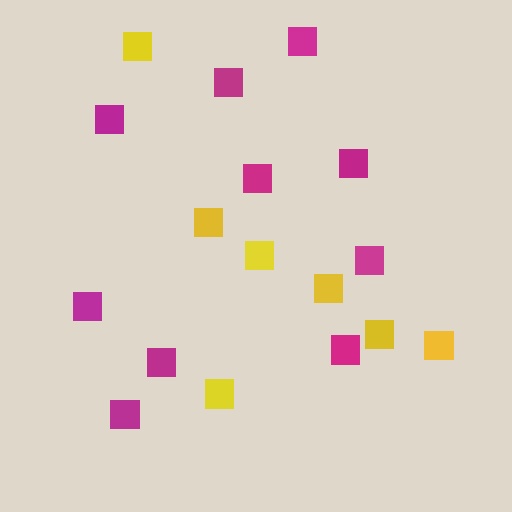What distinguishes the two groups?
There are 2 groups: one group of magenta squares (10) and one group of yellow squares (7).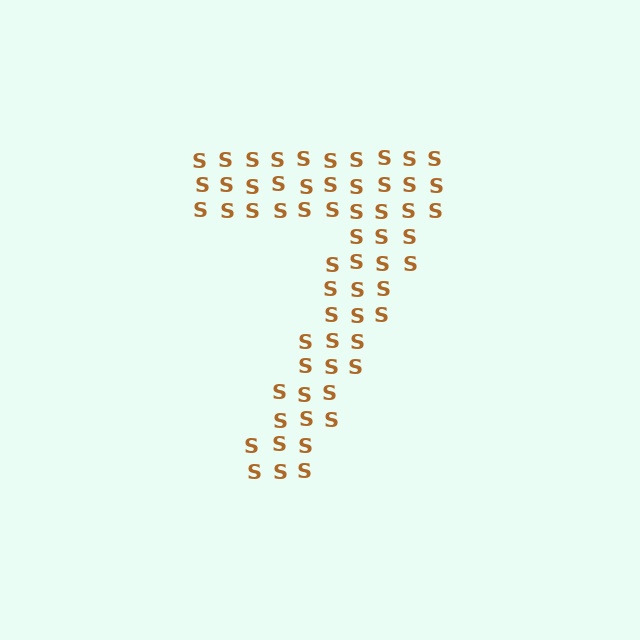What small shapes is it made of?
It is made of small letter S's.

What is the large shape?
The large shape is the digit 7.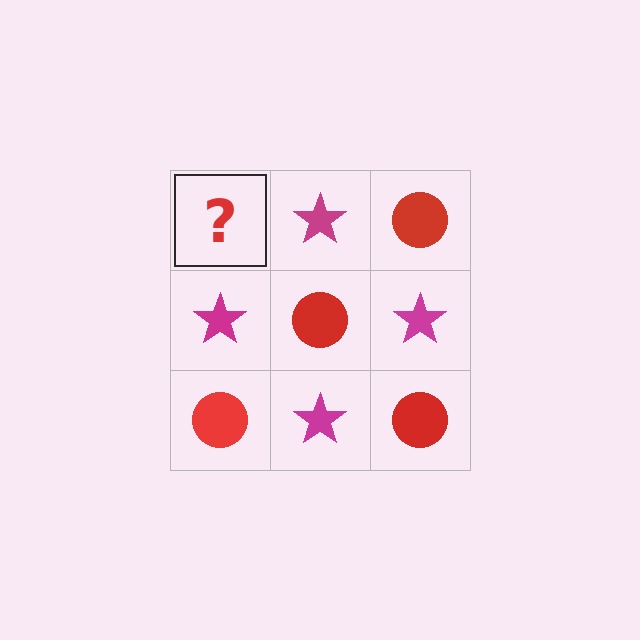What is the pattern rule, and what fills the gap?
The rule is that it alternates red circle and magenta star in a checkerboard pattern. The gap should be filled with a red circle.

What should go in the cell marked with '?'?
The missing cell should contain a red circle.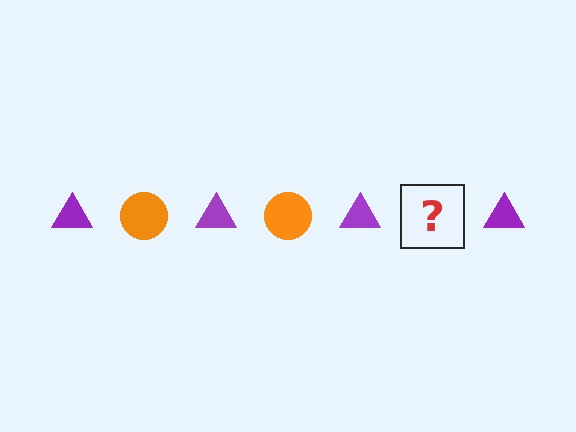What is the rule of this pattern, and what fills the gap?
The rule is that the pattern alternates between purple triangle and orange circle. The gap should be filled with an orange circle.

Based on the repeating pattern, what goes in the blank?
The blank should be an orange circle.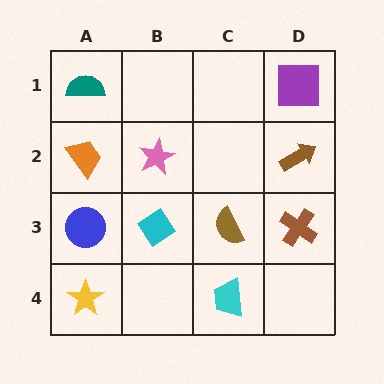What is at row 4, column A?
A yellow star.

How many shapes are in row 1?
2 shapes.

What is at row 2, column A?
An orange trapezoid.